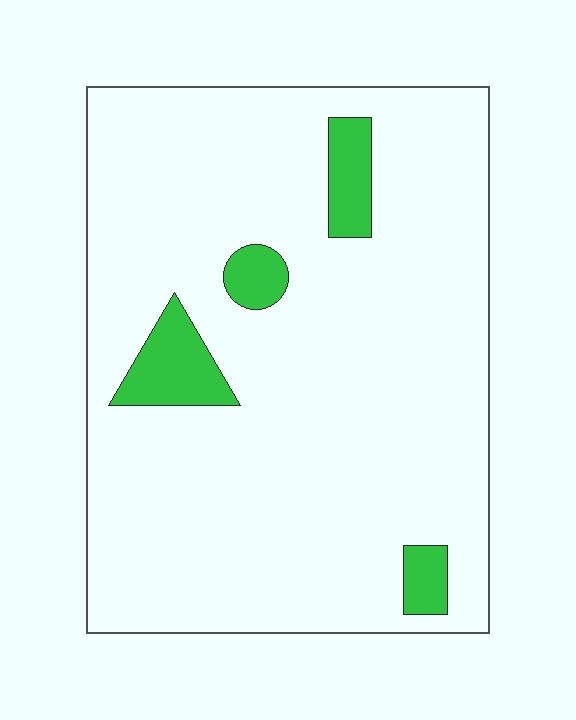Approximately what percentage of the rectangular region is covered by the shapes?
Approximately 10%.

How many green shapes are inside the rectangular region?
4.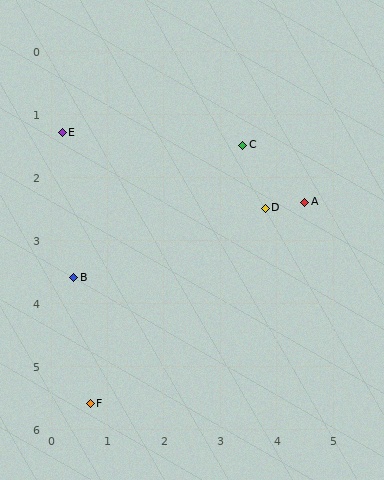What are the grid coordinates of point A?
Point A is at approximately (4.5, 2.4).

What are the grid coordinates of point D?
Point D is at approximately (3.8, 2.5).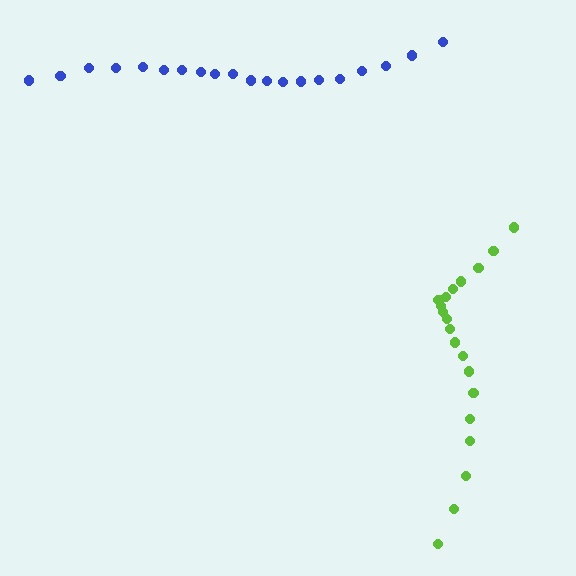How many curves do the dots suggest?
There are 2 distinct paths.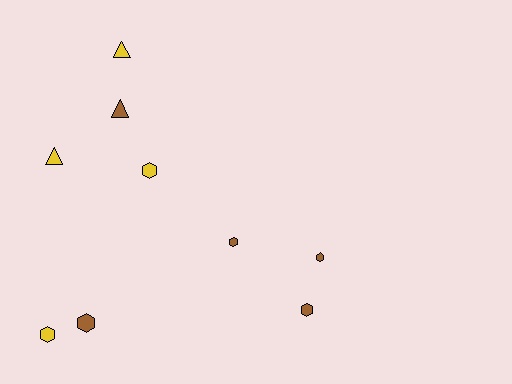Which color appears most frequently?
Brown, with 5 objects.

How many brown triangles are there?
There is 1 brown triangle.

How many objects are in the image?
There are 9 objects.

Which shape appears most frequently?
Hexagon, with 6 objects.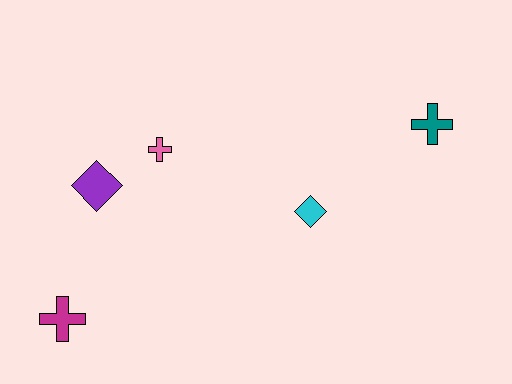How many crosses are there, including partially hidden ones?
There are 3 crosses.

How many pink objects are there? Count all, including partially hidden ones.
There is 1 pink object.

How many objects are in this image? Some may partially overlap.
There are 5 objects.